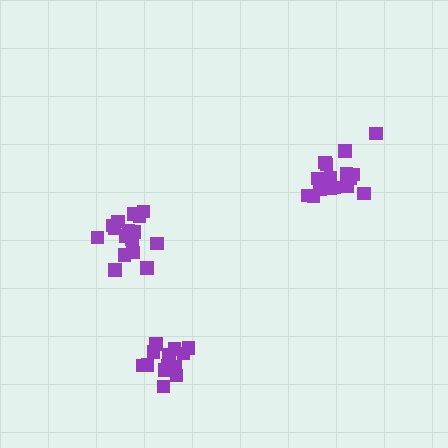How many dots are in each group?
Group 1: 17 dots, Group 2: 14 dots, Group 3: 16 dots (47 total).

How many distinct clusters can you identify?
There are 3 distinct clusters.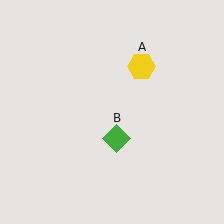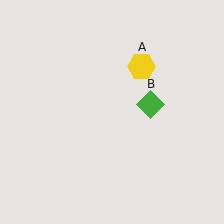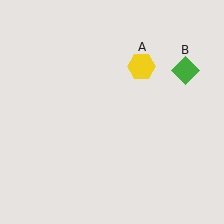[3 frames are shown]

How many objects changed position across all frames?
1 object changed position: green diamond (object B).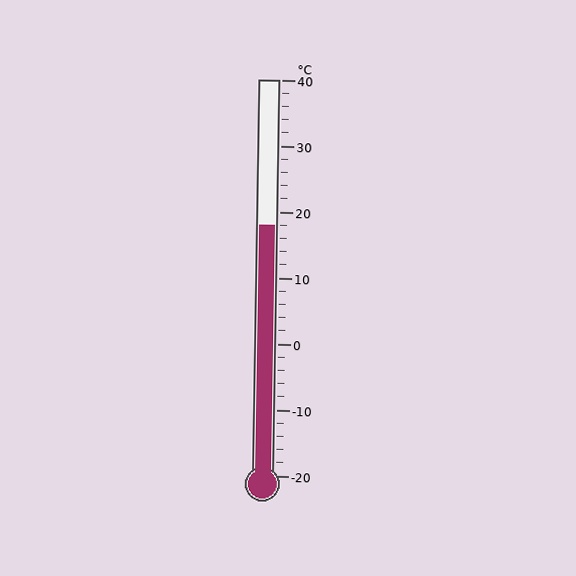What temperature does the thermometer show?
The thermometer shows approximately 18°C.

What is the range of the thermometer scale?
The thermometer scale ranges from -20°C to 40°C.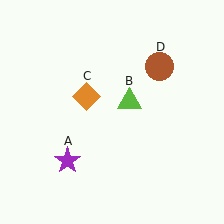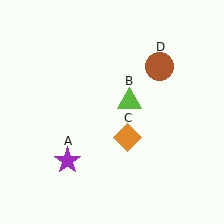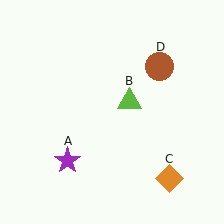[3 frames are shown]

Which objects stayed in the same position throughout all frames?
Purple star (object A) and lime triangle (object B) and brown circle (object D) remained stationary.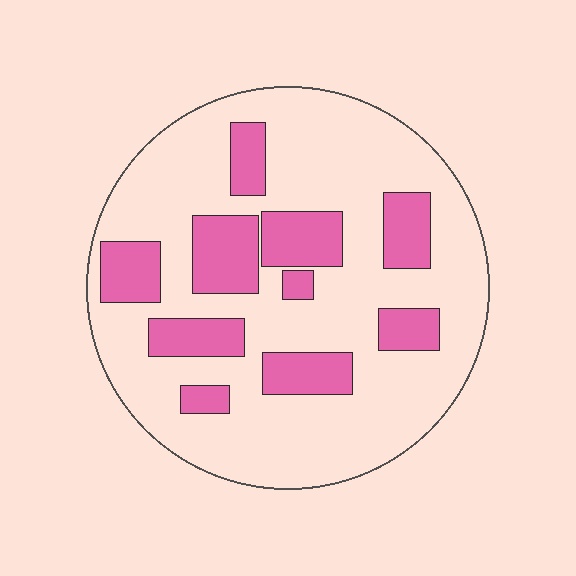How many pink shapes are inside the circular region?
10.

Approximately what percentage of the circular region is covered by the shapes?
Approximately 25%.